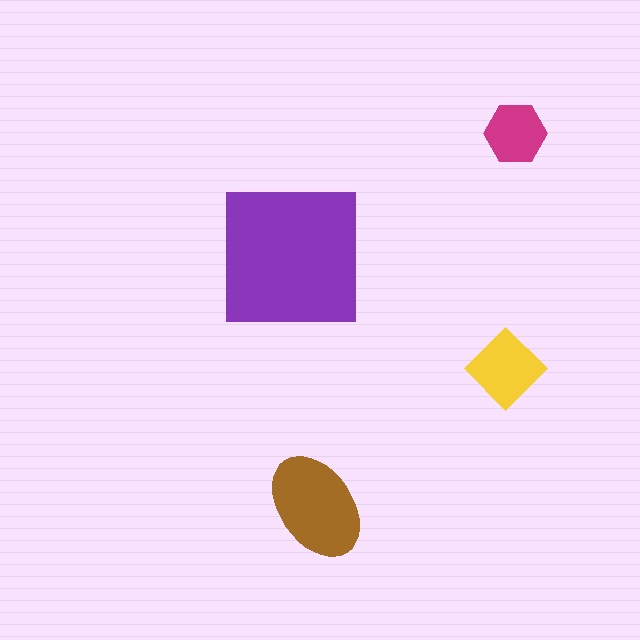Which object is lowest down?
The brown ellipse is bottommost.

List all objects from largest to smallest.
The purple square, the brown ellipse, the yellow diamond, the magenta hexagon.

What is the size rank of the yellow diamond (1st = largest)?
3rd.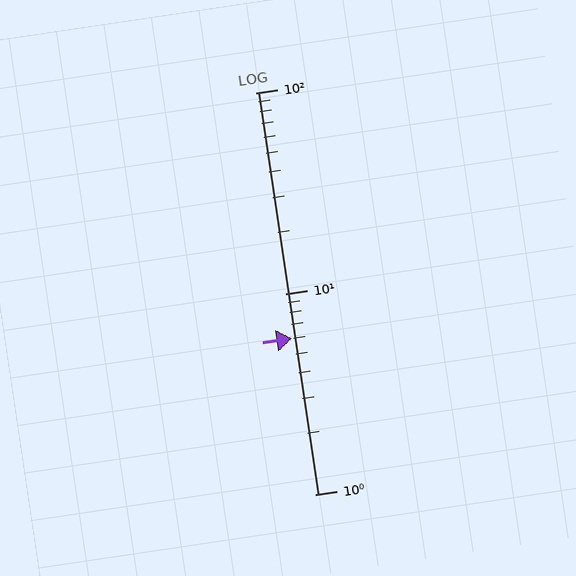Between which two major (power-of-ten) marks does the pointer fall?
The pointer is between 1 and 10.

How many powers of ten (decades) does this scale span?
The scale spans 2 decades, from 1 to 100.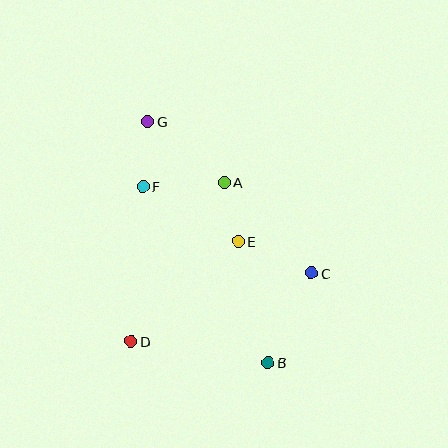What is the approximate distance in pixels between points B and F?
The distance between B and F is approximately 216 pixels.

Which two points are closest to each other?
Points A and E are closest to each other.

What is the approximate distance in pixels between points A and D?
The distance between A and D is approximately 185 pixels.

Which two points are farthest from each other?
Points B and G are farthest from each other.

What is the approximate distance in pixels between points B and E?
The distance between B and E is approximately 125 pixels.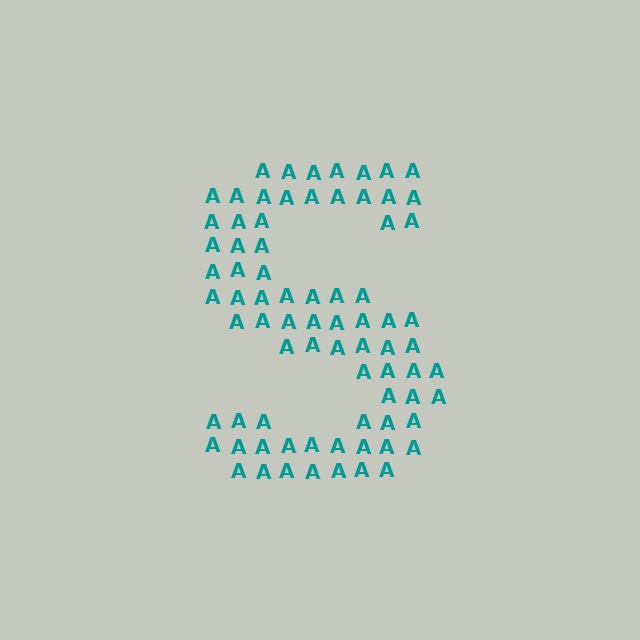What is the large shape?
The large shape is the letter S.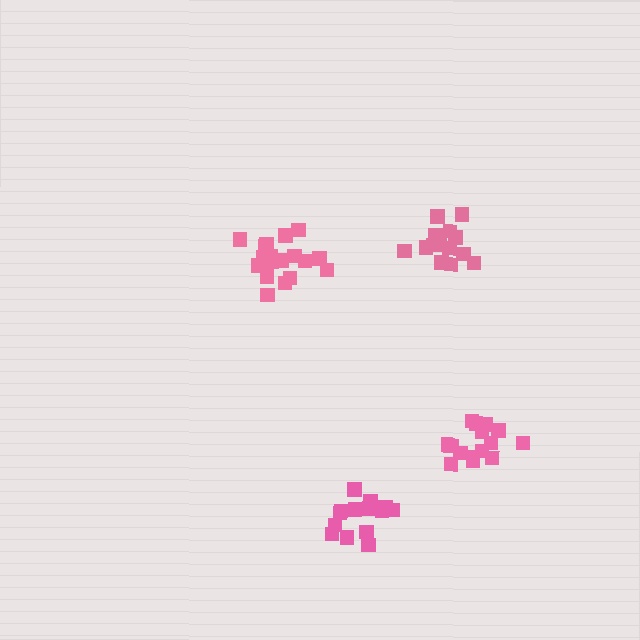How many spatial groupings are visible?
There are 4 spatial groupings.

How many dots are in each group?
Group 1: 14 dots, Group 2: 15 dots, Group 3: 15 dots, Group 4: 19 dots (63 total).